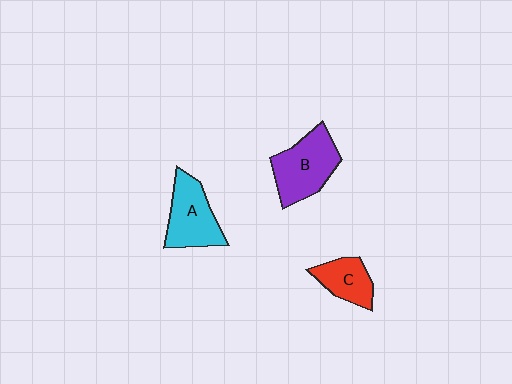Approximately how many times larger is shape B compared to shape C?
Approximately 1.7 times.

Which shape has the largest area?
Shape B (purple).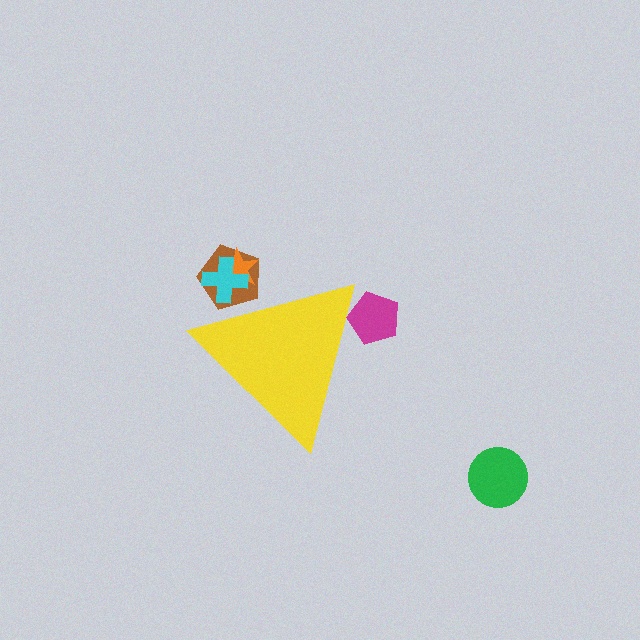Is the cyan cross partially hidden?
Yes, the cyan cross is partially hidden behind the yellow triangle.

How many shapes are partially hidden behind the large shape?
4 shapes are partially hidden.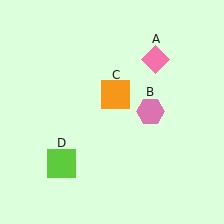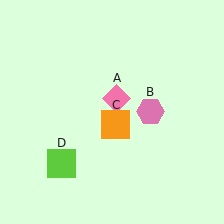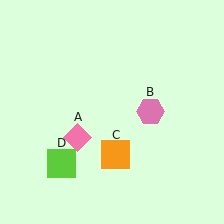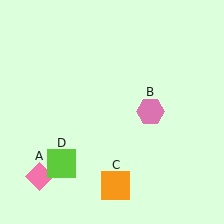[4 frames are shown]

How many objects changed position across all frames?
2 objects changed position: pink diamond (object A), orange square (object C).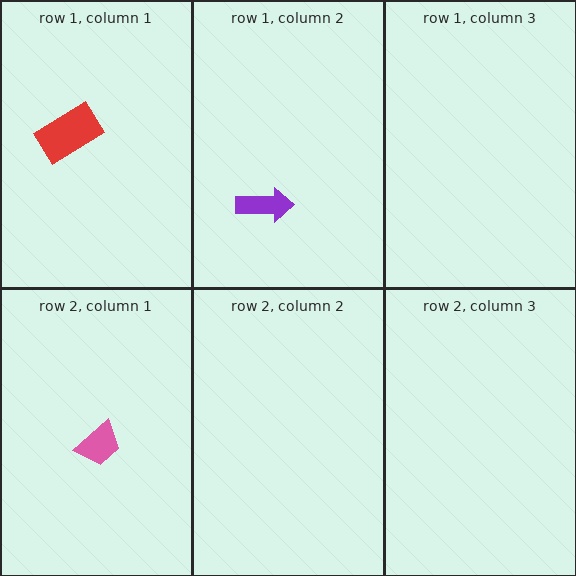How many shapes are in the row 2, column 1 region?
1.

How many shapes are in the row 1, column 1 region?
1.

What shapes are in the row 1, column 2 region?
The purple arrow.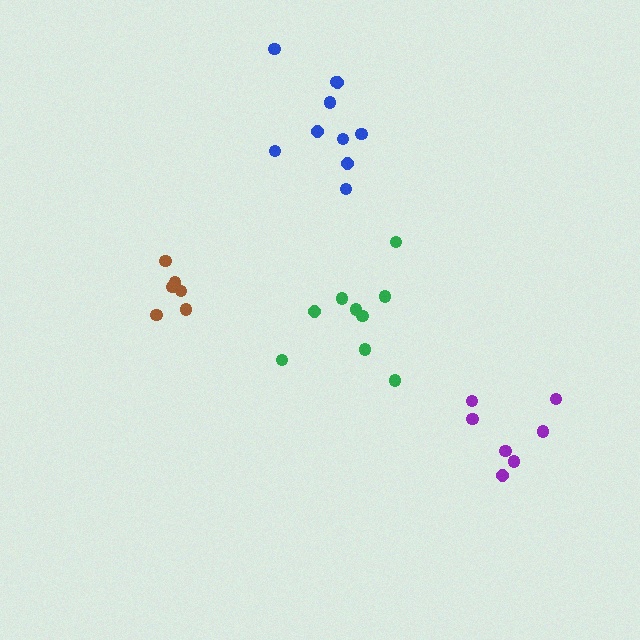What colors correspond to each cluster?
The clusters are colored: blue, green, brown, purple.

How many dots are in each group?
Group 1: 10 dots, Group 2: 9 dots, Group 3: 6 dots, Group 4: 7 dots (32 total).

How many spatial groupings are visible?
There are 4 spatial groupings.